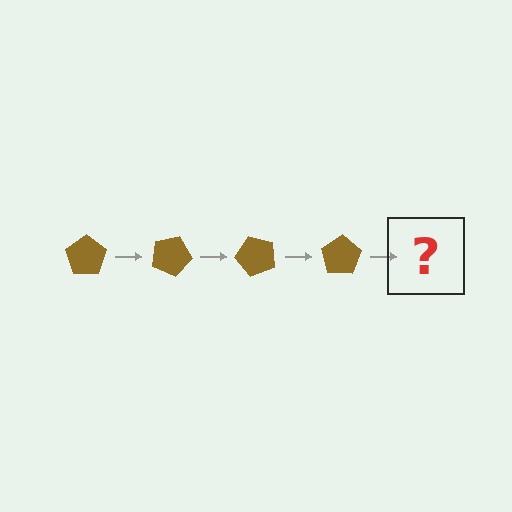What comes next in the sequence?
The next element should be a brown pentagon rotated 100 degrees.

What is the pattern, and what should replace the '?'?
The pattern is that the pentagon rotates 25 degrees each step. The '?' should be a brown pentagon rotated 100 degrees.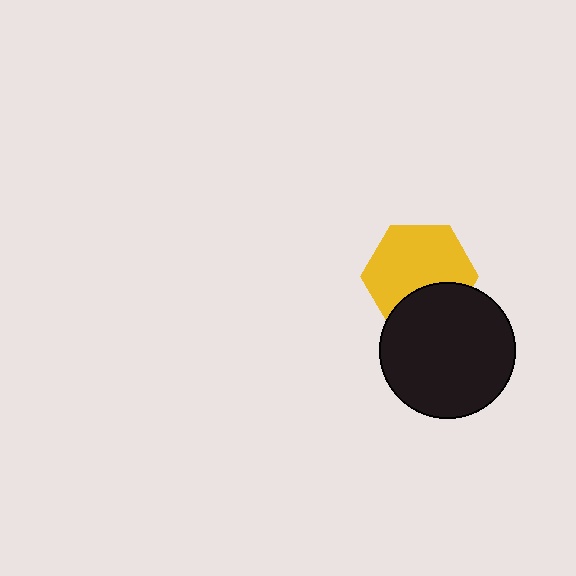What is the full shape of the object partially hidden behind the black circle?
The partially hidden object is a yellow hexagon.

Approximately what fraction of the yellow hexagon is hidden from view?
Roughly 30% of the yellow hexagon is hidden behind the black circle.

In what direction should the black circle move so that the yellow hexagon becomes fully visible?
The black circle should move down. That is the shortest direction to clear the overlap and leave the yellow hexagon fully visible.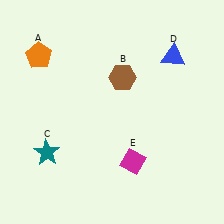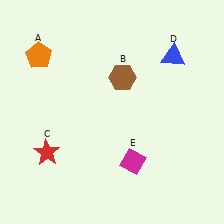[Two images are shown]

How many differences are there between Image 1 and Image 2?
There is 1 difference between the two images.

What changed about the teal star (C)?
In Image 1, C is teal. In Image 2, it changed to red.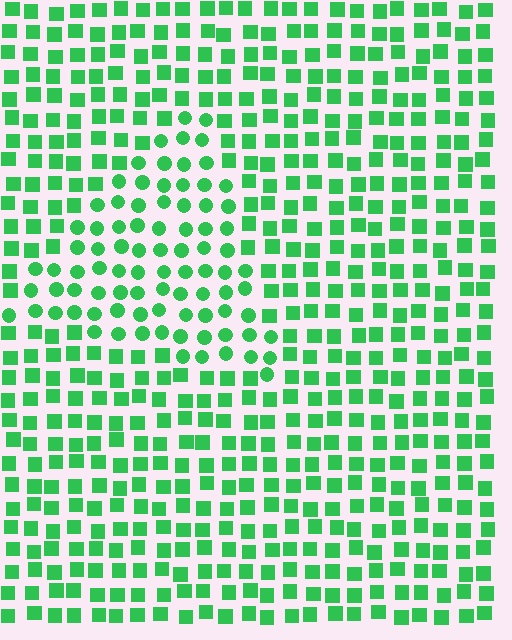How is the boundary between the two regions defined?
The boundary is defined by a change in element shape: circles inside vs. squares outside. All elements share the same color and spacing.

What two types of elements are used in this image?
The image uses circles inside the triangle region and squares outside it.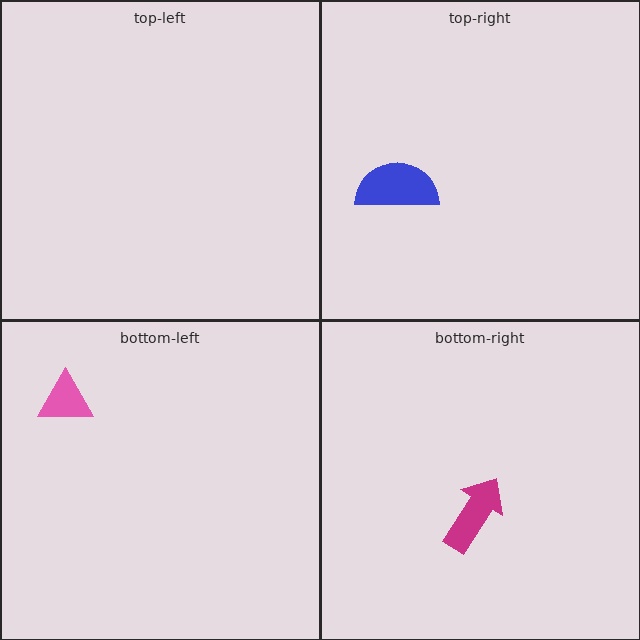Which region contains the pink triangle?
The bottom-left region.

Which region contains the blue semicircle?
The top-right region.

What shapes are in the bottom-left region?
The pink triangle.